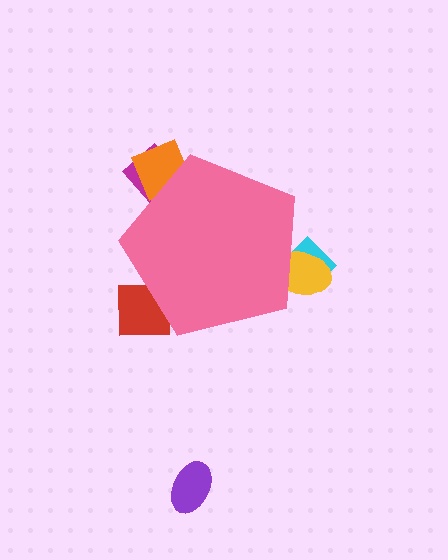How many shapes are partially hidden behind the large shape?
5 shapes are partially hidden.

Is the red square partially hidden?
Yes, the red square is partially hidden behind the pink pentagon.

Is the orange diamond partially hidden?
Yes, the orange diamond is partially hidden behind the pink pentagon.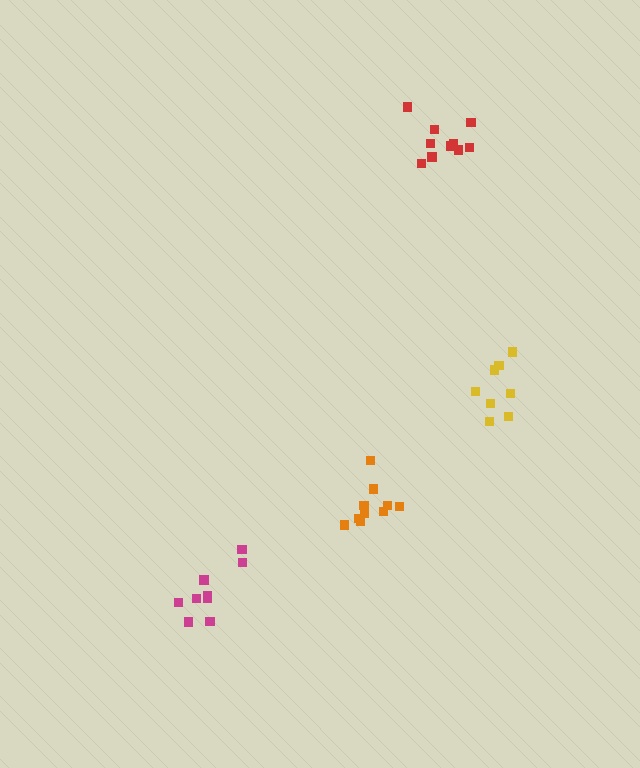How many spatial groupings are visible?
There are 4 spatial groupings.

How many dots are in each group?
Group 1: 9 dots, Group 2: 10 dots, Group 3: 8 dots, Group 4: 10 dots (37 total).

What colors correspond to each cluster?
The clusters are colored: magenta, orange, yellow, red.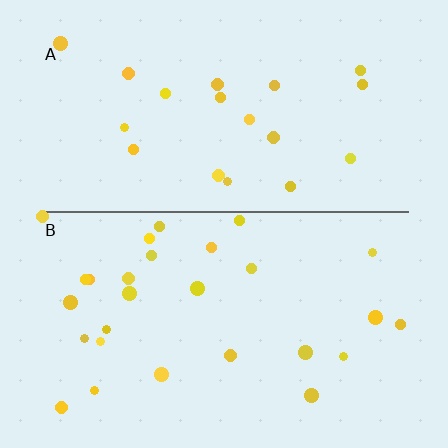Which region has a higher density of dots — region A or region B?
B (the bottom).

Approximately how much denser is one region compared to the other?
Approximately 1.4× — region B over region A.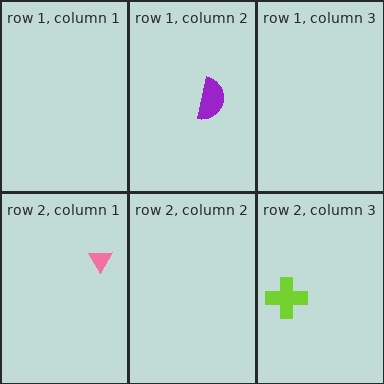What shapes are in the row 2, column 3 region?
The lime cross.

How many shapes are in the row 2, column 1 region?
1.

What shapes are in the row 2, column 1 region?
The pink triangle.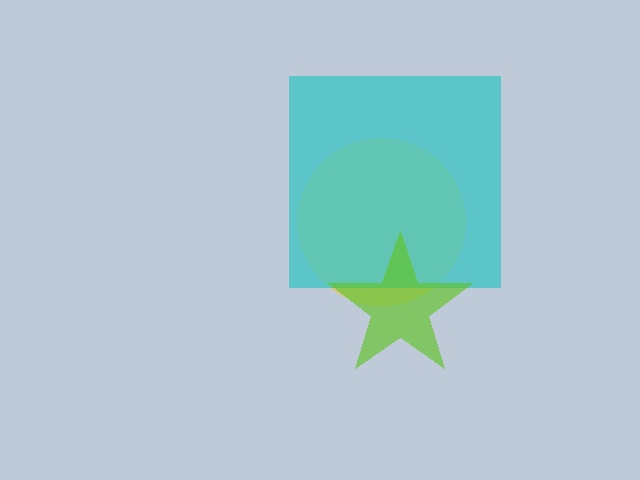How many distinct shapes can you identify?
There are 3 distinct shapes: a yellow circle, a cyan square, a lime star.